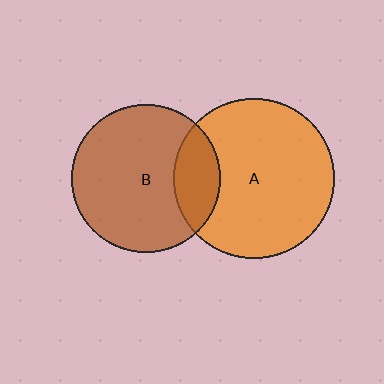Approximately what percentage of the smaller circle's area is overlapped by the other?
Approximately 20%.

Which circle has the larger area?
Circle A (orange).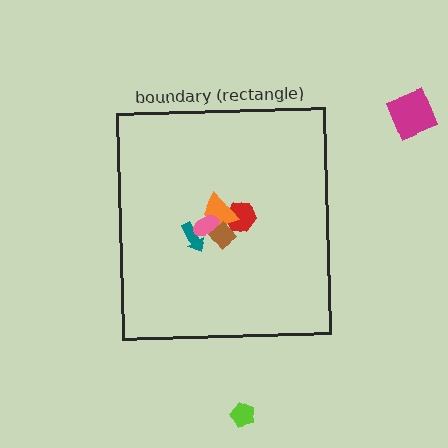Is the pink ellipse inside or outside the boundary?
Inside.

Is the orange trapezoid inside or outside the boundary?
Inside.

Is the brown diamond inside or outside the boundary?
Inside.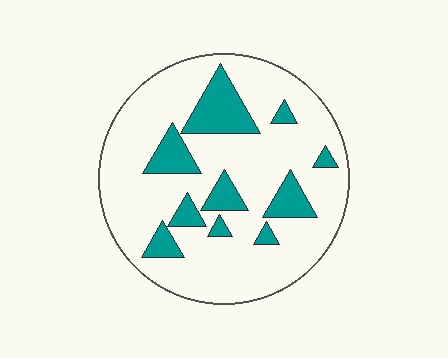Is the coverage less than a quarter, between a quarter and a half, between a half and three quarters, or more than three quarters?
Less than a quarter.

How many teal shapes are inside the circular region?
10.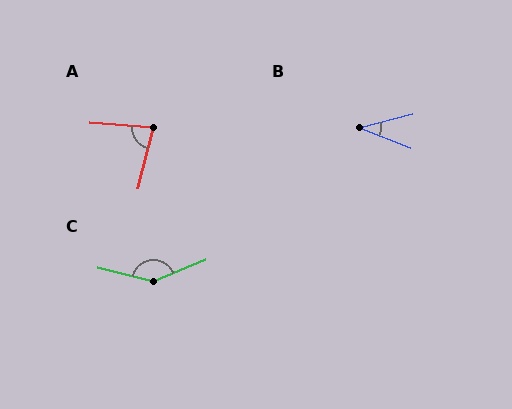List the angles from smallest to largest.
B (36°), A (80°), C (143°).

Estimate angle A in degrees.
Approximately 80 degrees.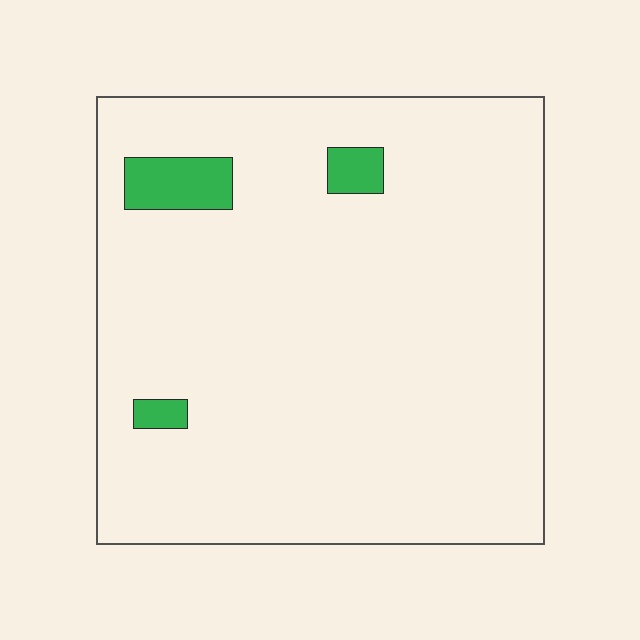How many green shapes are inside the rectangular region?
3.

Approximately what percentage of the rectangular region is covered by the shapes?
Approximately 5%.